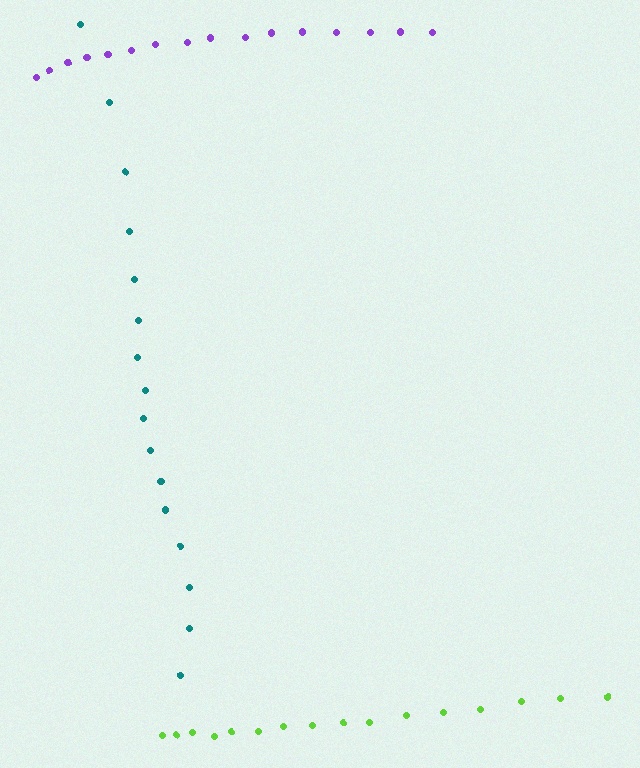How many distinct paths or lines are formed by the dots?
There are 3 distinct paths.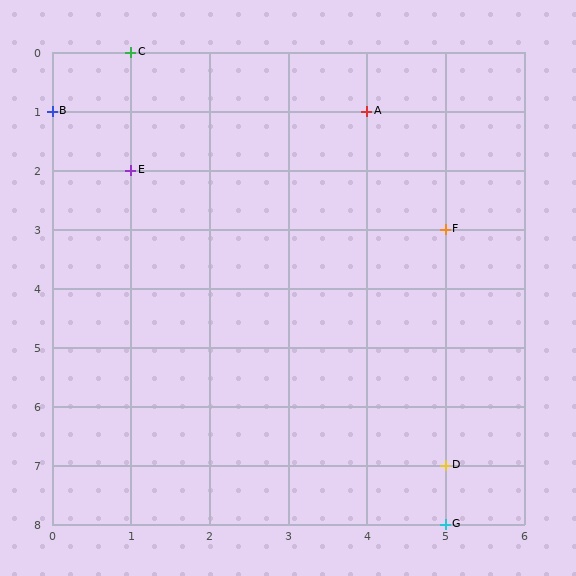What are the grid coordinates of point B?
Point B is at grid coordinates (0, 1).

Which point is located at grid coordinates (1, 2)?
Point E is at (1, 2).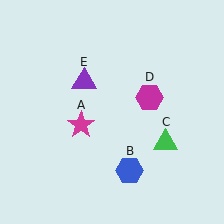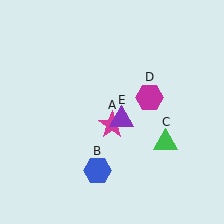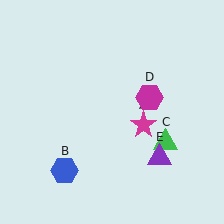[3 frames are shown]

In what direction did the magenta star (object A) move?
The magenta star (object A) moved right.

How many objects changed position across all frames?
3 objects changed position: magenta star (object A), blue hexagon (object B), purple triangle (object E).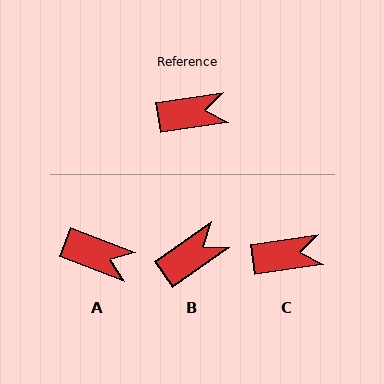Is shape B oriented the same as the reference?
No, it is off by about 27 degrees.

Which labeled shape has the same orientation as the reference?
C.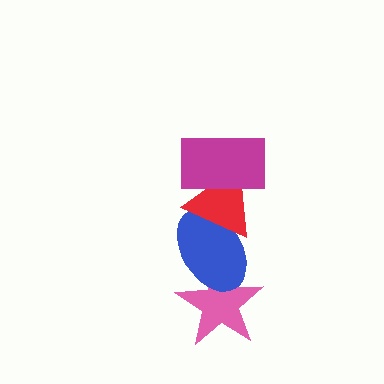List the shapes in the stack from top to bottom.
From top to bottom: the magenta rectangle, the red triangle, the blue ellipse, the pink star.